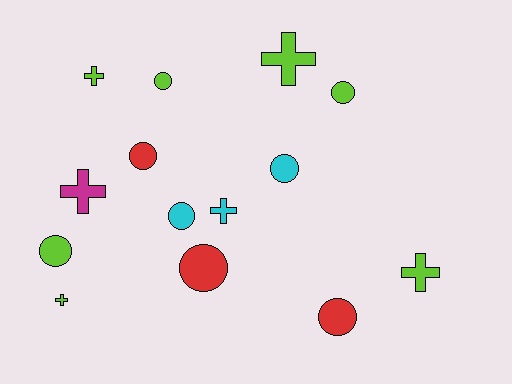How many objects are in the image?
There are 14 objects.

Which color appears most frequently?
Lime, with 7 objects.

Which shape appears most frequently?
Circle, with 8 objects.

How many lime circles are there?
There are 3 lime circles.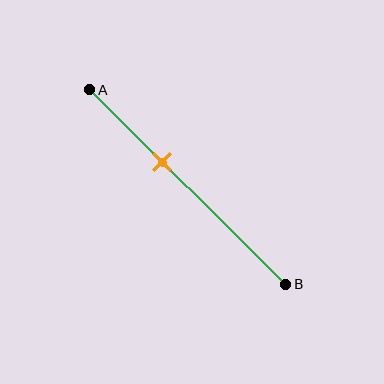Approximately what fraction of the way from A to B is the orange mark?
The orange mark is approximately 35% of the way from A to B.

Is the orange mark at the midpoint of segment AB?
No, the mark is at about 35% from A, not at the 50% midpoint.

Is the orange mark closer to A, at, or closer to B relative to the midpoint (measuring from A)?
The orange mark is closer to point A than the midpoint of segment AB.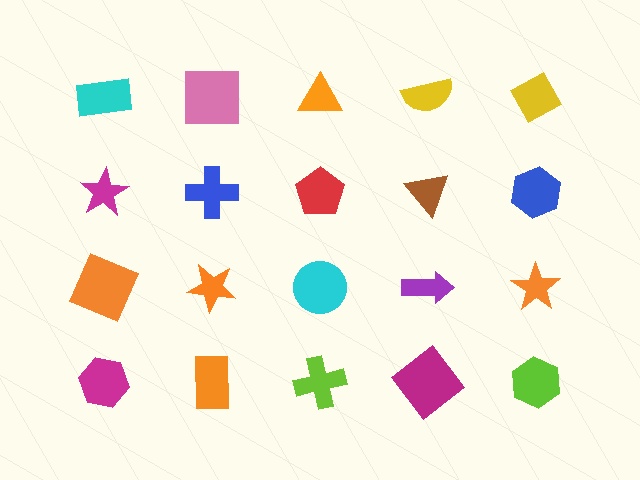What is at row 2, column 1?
A magenta star.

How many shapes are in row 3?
5 shapes.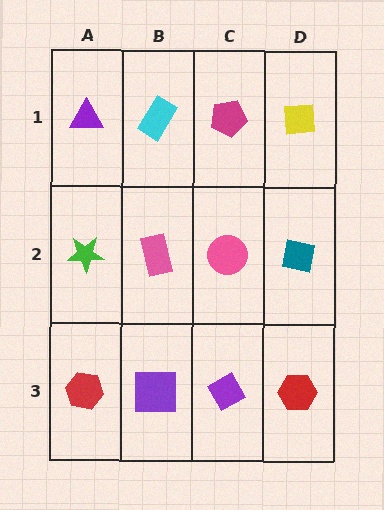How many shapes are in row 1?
4 shapes.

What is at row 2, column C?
A pink circle.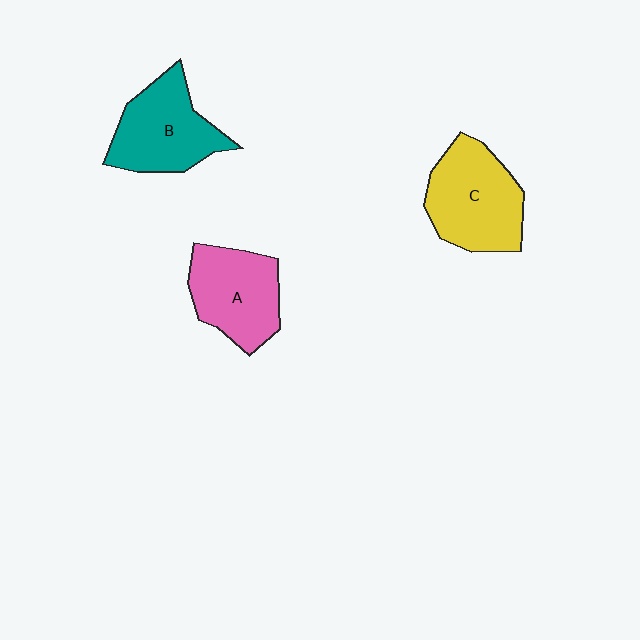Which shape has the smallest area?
Shape A (pink).